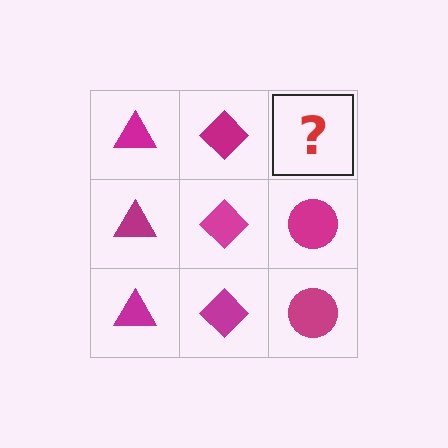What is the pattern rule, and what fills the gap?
The rule is that each column has a consistent shape. The gap should be filled with a magenta circle.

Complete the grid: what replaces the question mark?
The question mark should be replaced with a magenta circle.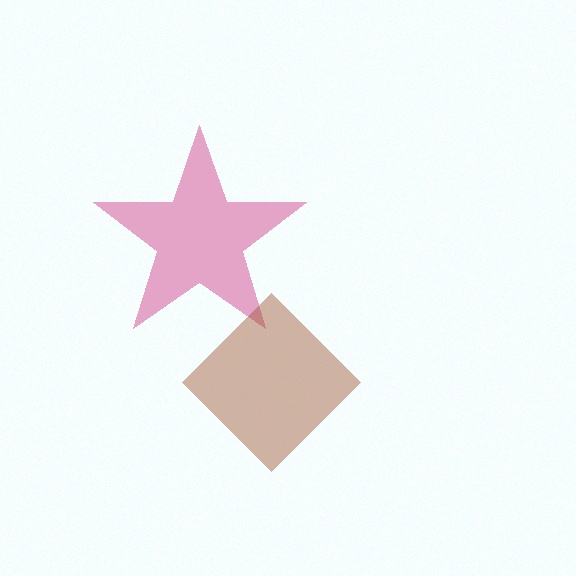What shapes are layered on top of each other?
The layered shapes are: a pink star, a brown diamond.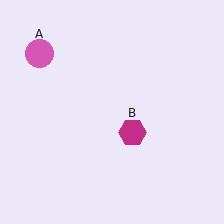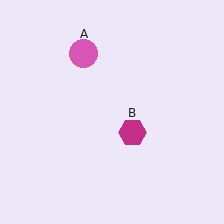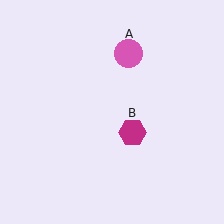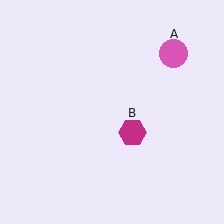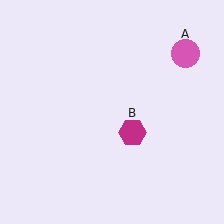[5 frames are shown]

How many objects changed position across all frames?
1 object changed position: pink circle (object A).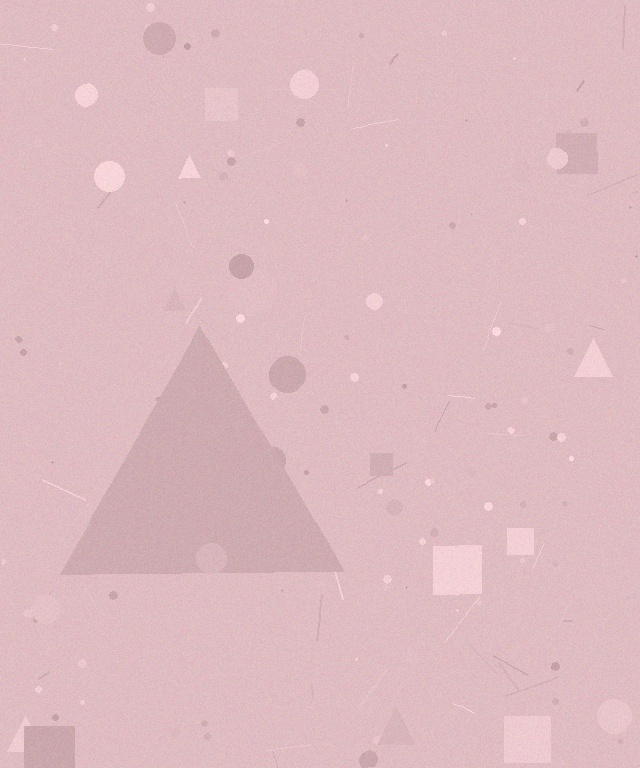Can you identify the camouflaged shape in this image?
The camouflaged shape is a triangle.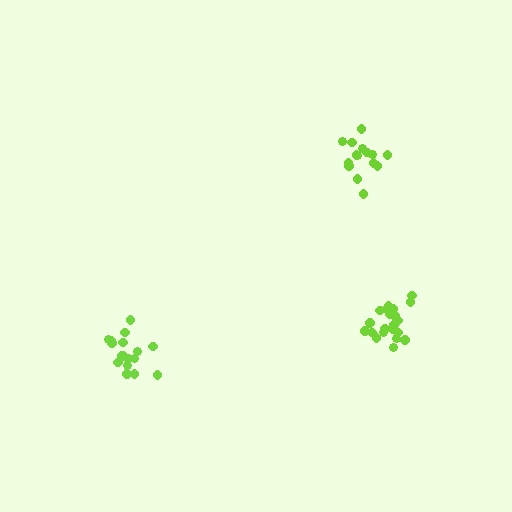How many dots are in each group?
Group 1: 17 dots, Group 2: 15 dots, Group 3: 21 dots (53 total).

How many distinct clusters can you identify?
There are 3 distinct clusters.